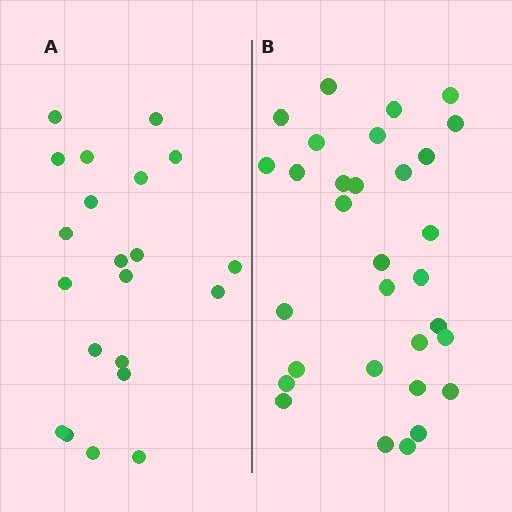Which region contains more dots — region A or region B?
Region B (the right region) has more dots.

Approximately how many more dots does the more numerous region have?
Region B has roughly 10 or so more dots than region A.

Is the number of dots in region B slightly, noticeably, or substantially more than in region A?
Region B has substantially more. The ratio is roughly 1.5 to 1.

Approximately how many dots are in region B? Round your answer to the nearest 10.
About 30 dots. (The exact count is 31, which rounds to 30.)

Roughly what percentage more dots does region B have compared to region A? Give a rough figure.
About 50% more.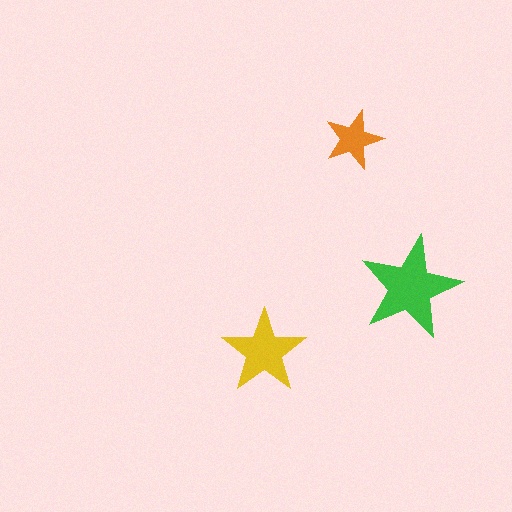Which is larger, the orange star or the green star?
The green one.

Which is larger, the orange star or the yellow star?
The yellow one.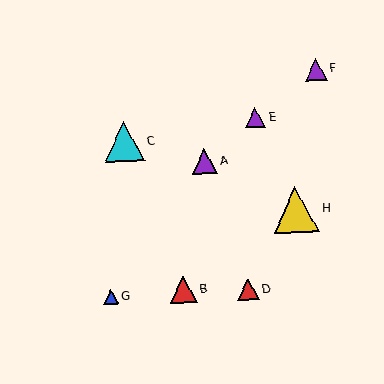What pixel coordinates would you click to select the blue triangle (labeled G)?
Click at (111, 297) to select the blue triangle G.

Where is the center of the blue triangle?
The center of the blue triangle is at (111, 297).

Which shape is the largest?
The yellow triangle (labeled H) is the largest.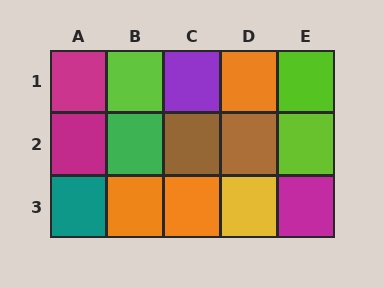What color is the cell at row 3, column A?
Teal.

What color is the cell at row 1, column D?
Orange.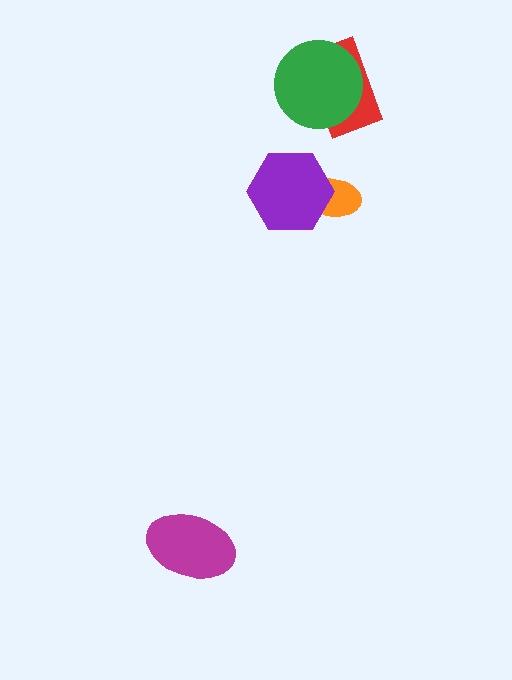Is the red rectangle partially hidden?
Yes, it is partially covered by another shape.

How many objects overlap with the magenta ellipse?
0 objects overlap with the magenta ellipse.